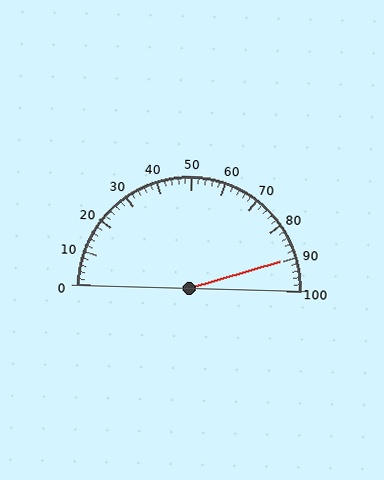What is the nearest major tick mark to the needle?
The nearest major tick mark is 90.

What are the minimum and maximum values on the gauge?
The gauge ranges from 0 to 100.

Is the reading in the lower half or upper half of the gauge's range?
The reading is in the upper half of the range (0 to 100).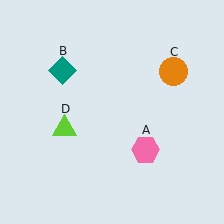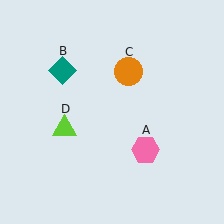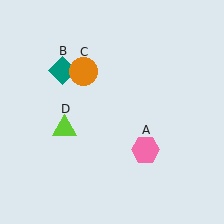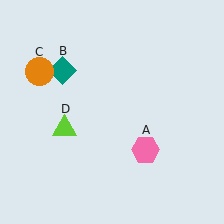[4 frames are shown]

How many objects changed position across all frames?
1 object changed position: orange circle (object C).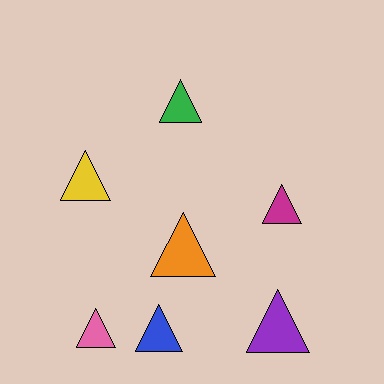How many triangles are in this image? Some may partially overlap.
There are 7 triangles.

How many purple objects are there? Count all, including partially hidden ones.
There is 1 purple object.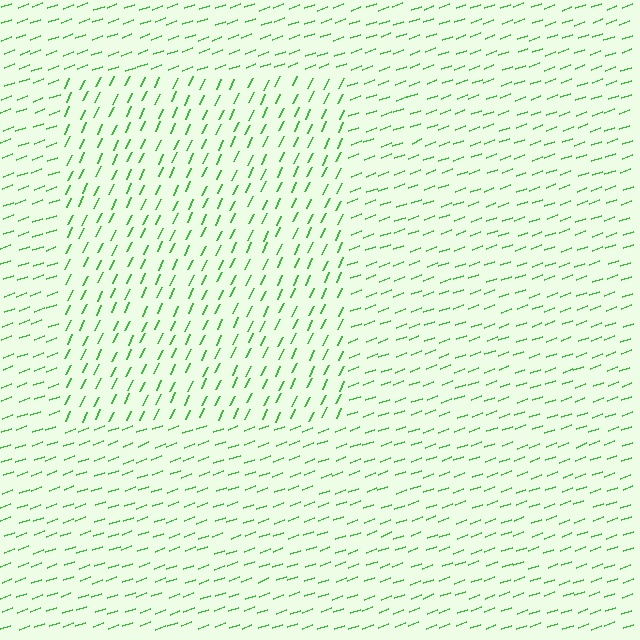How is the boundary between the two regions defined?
The boundary is defined purely by a change in line orientation (approximately 45 degrees difference). All lines are the same color and thickness.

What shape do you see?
I see a rectangle.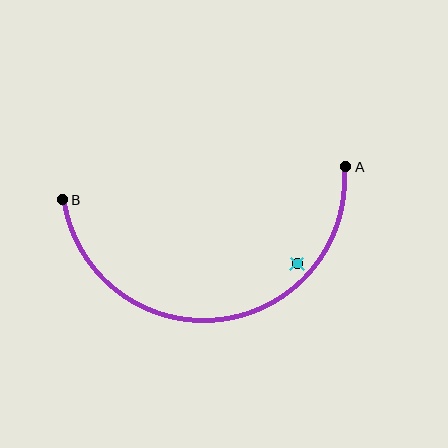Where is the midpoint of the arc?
The arc midpoint is the point on the curve farthest from the straight line joining A and B. It sits below that line.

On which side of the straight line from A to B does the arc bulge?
The arc bulges below the straight line connecting A and B.